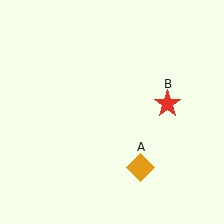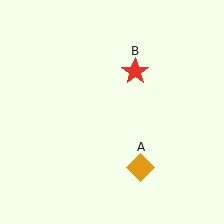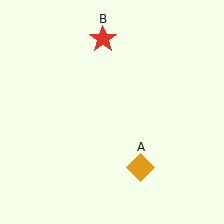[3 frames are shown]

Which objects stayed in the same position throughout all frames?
Orange diamond (object A) remained stationary.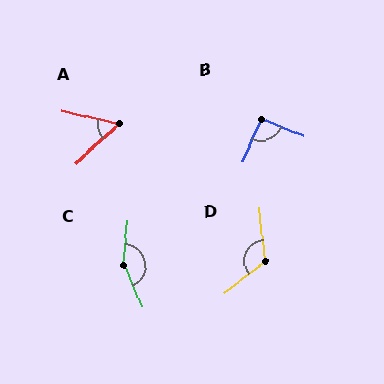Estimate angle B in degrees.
Approximately 91 degrees.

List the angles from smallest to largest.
A (55°), B (91°), D (121°), C (152°).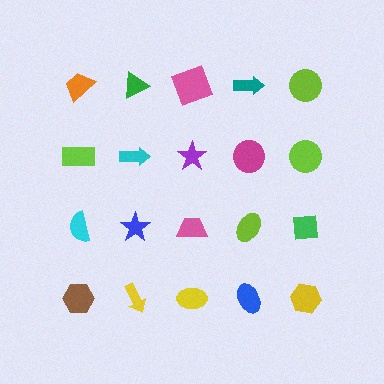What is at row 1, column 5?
A lime circle.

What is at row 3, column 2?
A blue star.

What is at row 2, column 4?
A magenta circle.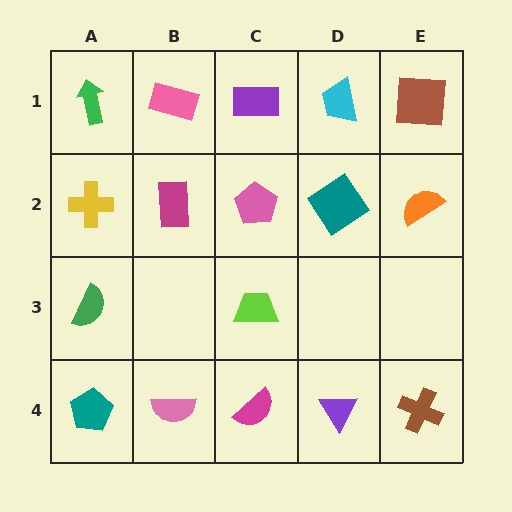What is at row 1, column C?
A purple rectangle.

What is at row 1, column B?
A pink rectangle.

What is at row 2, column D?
A teal diamond.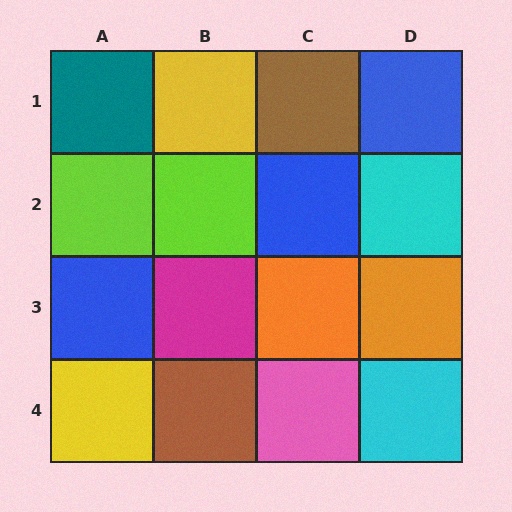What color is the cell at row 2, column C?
Blue.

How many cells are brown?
2 cells are brown.